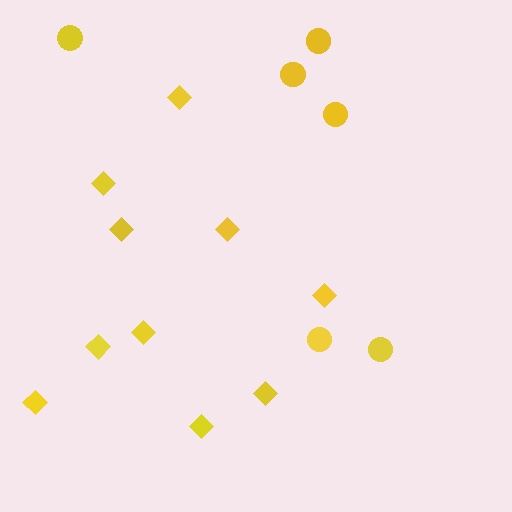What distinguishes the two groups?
There are 2 groups: one group of circles (6) and one group of diamonds (10).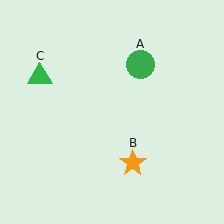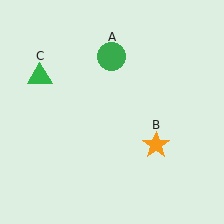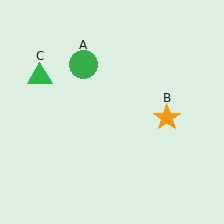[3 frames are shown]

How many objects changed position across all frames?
2 objects changed position: green circle (object A), orange star (object B).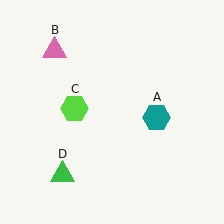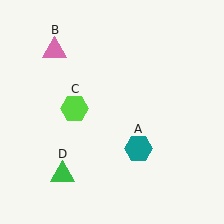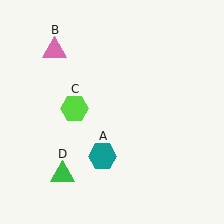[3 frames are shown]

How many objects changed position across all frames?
1 object changed position: teal hexagon (object A).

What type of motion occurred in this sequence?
The teal hexagon (object A) rotated clockwise around the center of the scene.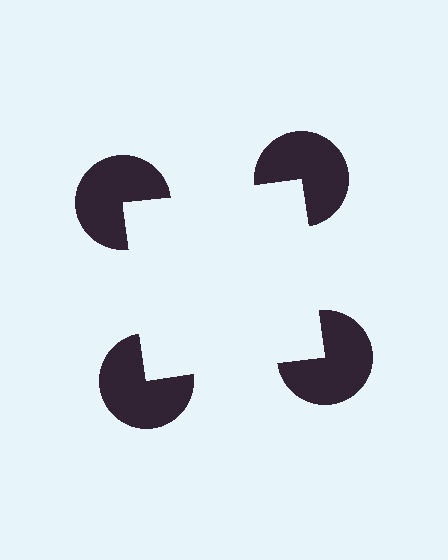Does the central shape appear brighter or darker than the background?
It typically appears slightly brighter than the background, even though no actual brightness change is drawn.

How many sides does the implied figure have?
4 sides.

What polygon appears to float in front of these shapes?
An illusory square — its edges are inferred from the aligned wedge cuts in the pac-man discs, not physically drawn.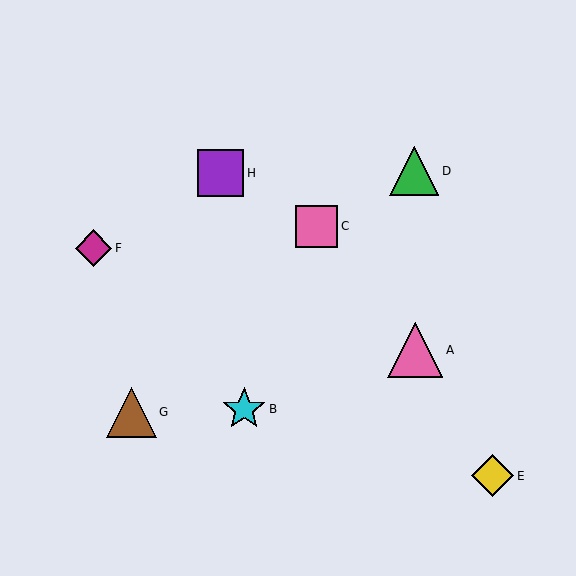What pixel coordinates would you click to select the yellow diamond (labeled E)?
Click at (493, 476) to select the yellow diamond E.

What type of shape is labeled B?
Shape B is a cyan star.